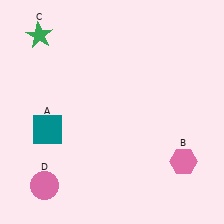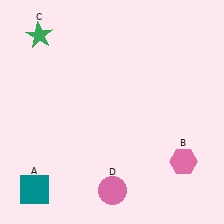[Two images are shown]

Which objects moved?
The objects that moved are: the teal square (A), the pink circle (D).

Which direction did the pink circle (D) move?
The pink circle (D) moved right.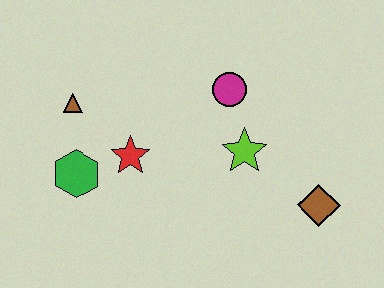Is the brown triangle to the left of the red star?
Yes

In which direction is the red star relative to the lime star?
The red star is to the left of the lime star.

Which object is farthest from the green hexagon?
The brown diamond is farthest from the green hexagon.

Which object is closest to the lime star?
The magenta circle is closest to the lime star.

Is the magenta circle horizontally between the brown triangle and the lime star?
Yes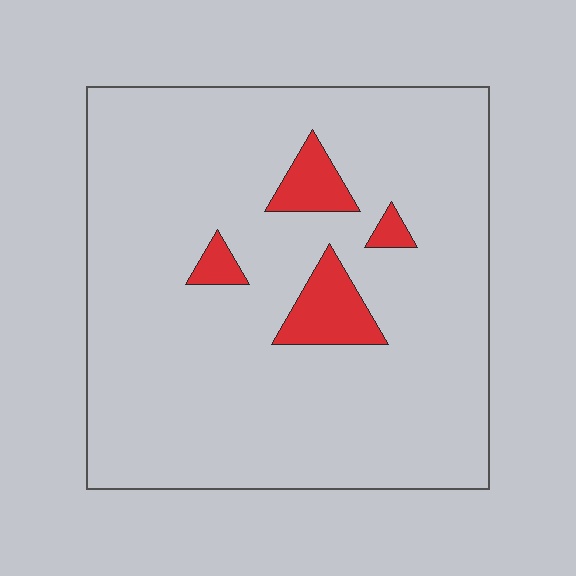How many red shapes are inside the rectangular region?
4.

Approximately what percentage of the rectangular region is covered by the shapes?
Approximately 10%.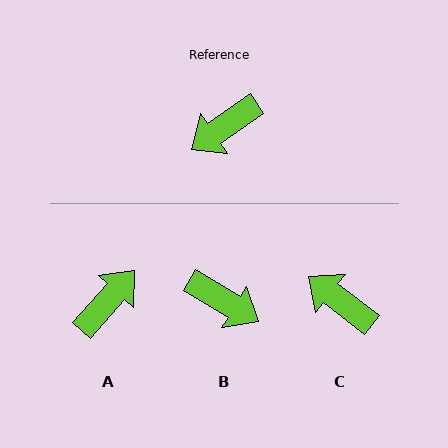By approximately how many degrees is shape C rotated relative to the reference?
Approximately 72 degrees clockwise.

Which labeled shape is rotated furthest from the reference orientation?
A, about 166 degrees away.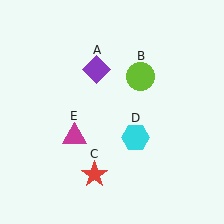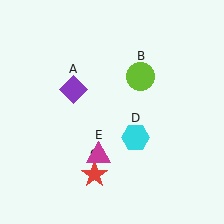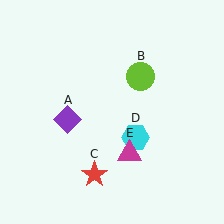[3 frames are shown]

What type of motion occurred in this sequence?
The purple diamond (object A), magenta triangle (object E) rotated counterclockwise around the center of the scene.